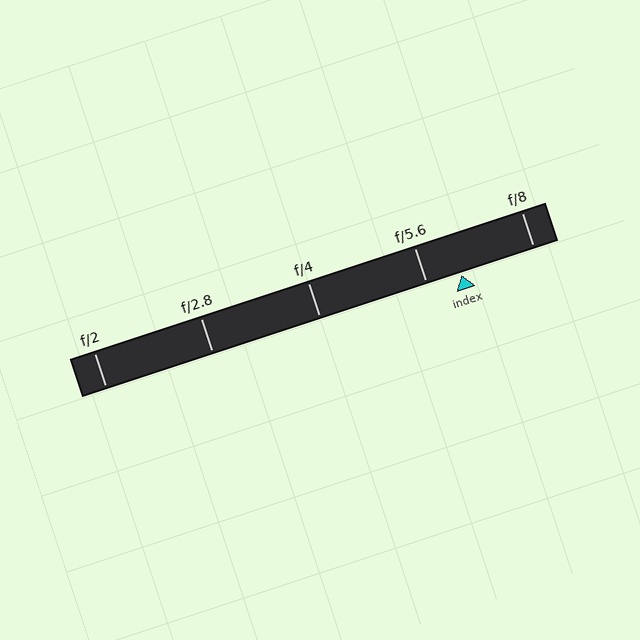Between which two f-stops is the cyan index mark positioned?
The index mark is between f/5.6 and f/8.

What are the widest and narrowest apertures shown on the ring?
The widest aperture shown is f/2 and the narrowest is f/8.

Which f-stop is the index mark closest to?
The index mark is closest to f/5.6.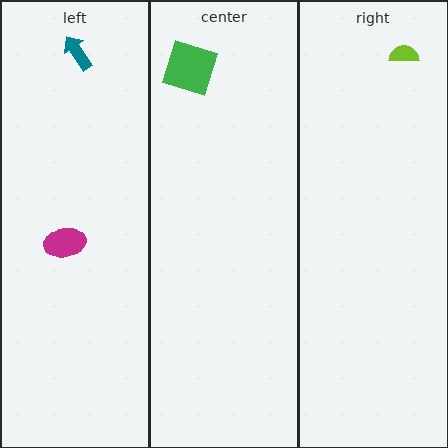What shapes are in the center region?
The green square.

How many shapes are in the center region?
1.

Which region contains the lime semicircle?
The right region.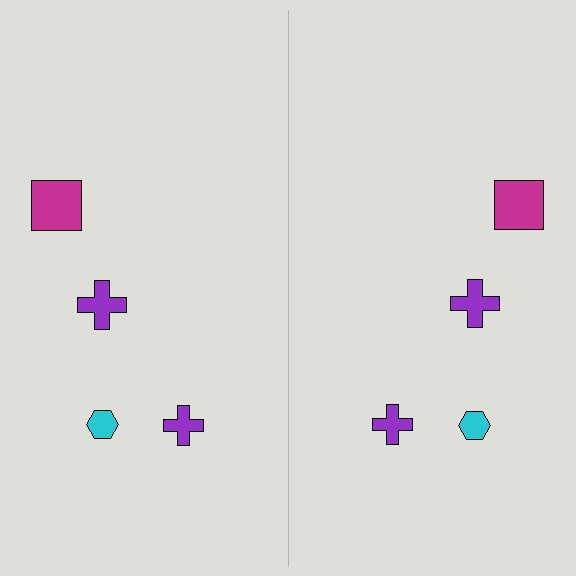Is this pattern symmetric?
Yes, this pattern has bilateral (reflection) symmetry.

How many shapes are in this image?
There are 8 shapes in this image.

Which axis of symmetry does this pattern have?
The pattern has a vertical axis of symmetry running through the center of the image.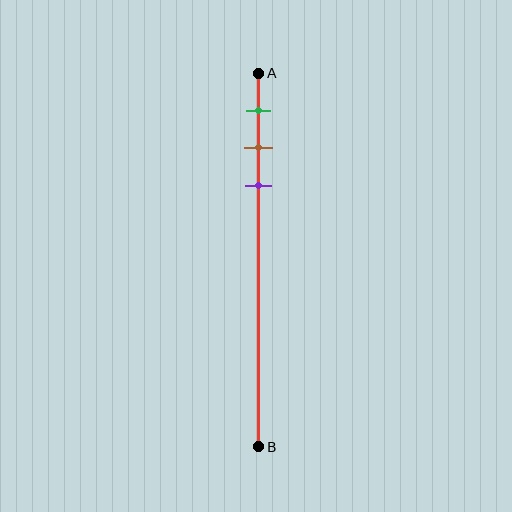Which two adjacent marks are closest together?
The brown and purple marks are the closest adjacent pair.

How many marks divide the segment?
There are 3 marks dividing the segment.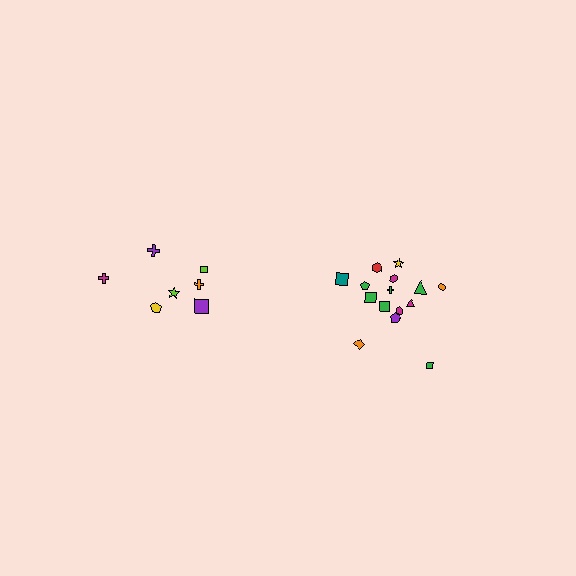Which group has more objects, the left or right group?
The right group.